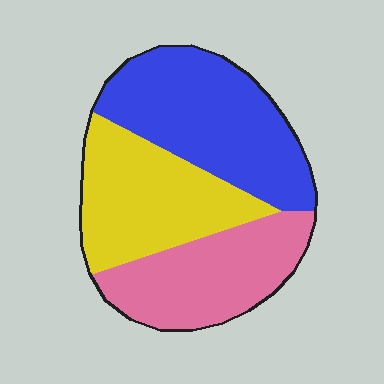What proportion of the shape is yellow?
Yellow covers roughly 30% of the shape.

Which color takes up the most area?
Blue, at roughly 40%.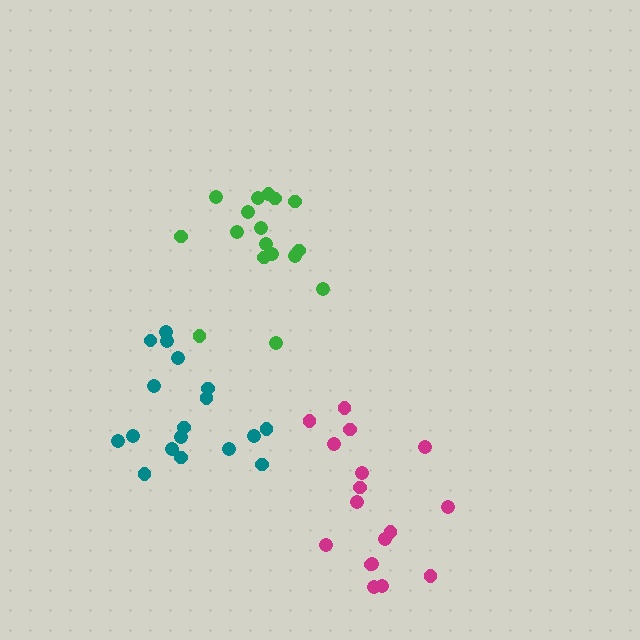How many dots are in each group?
Group 1: 17 dots, Group 2: 17 dots, Group 3: 18 dots (52 total).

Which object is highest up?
The green cluster is topmost.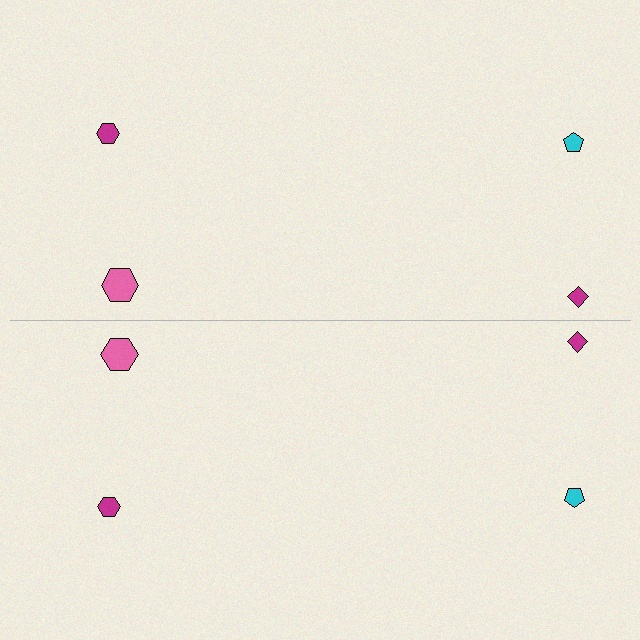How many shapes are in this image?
There are 8 shapes in this image.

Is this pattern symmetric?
Yes, this pattern has bilateral (reflection) symmetry.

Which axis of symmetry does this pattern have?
The pattern has a horizontal axis of symmetry running through the center of the image.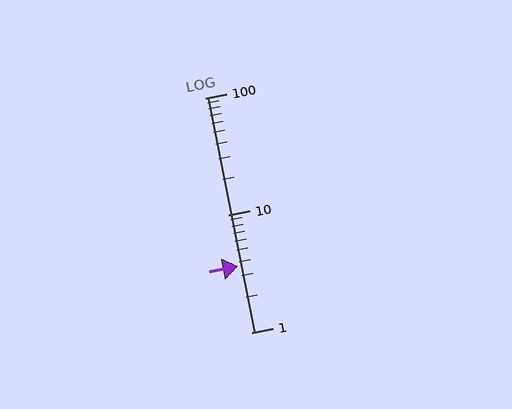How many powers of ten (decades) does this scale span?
The scale spans 2 decades, from 1 to 100.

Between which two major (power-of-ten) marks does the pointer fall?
The pointer is between 1 and 10.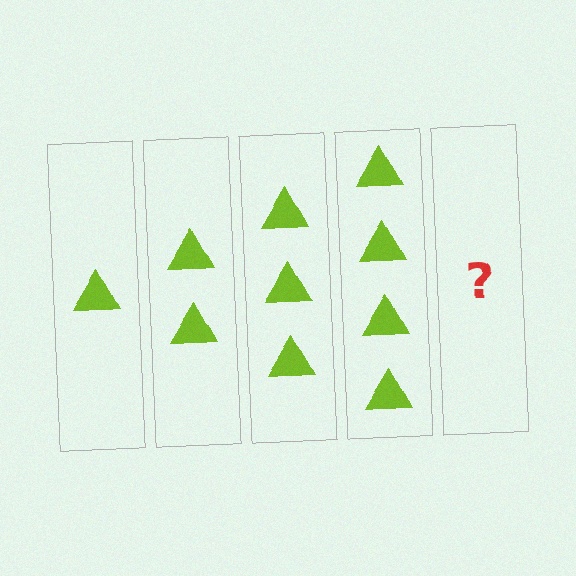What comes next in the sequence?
The next element should be 5 triangles.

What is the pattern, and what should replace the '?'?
The pattern is that each step adds one more triangle. The '?' should be 5 triangles.